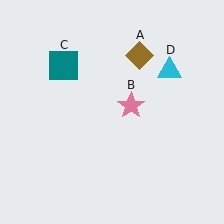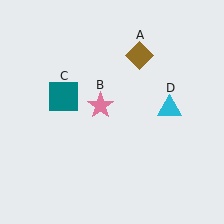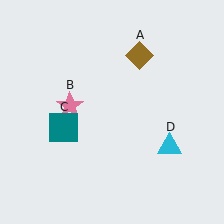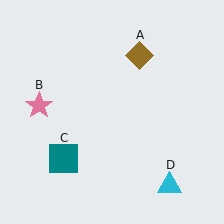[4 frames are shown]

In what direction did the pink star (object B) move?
The pink star (object B) moved left.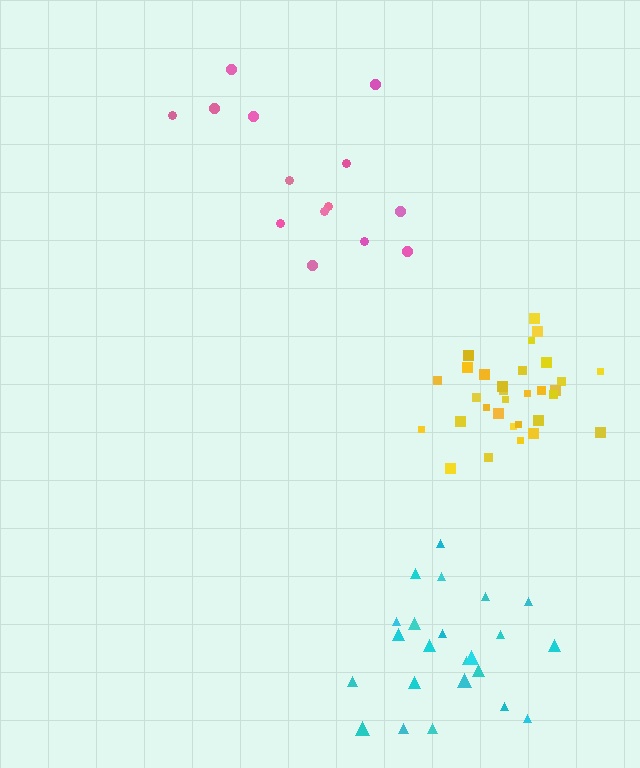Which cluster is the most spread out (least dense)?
Pink.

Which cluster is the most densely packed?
Yellow.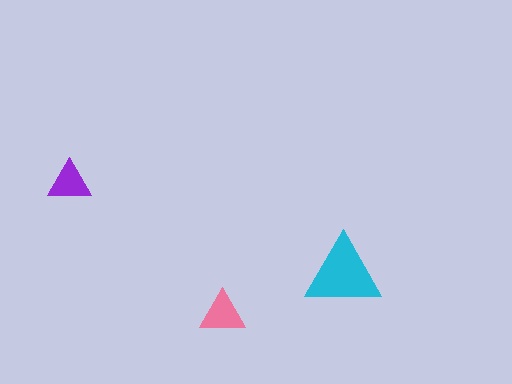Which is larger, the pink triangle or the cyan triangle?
The cyan one.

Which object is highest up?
The purple triangle is topmost.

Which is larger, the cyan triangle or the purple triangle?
The cyan one.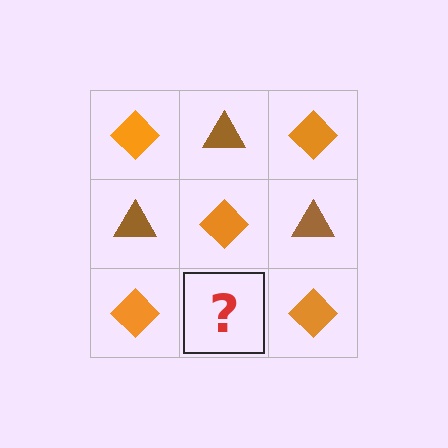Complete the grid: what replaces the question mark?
The question mark should be replaced with a brown triangle.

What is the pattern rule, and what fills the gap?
The rule is that it alternates orange diamond and brown triangle in a checkerboard pattern. The gap should be filled with a brown triangle.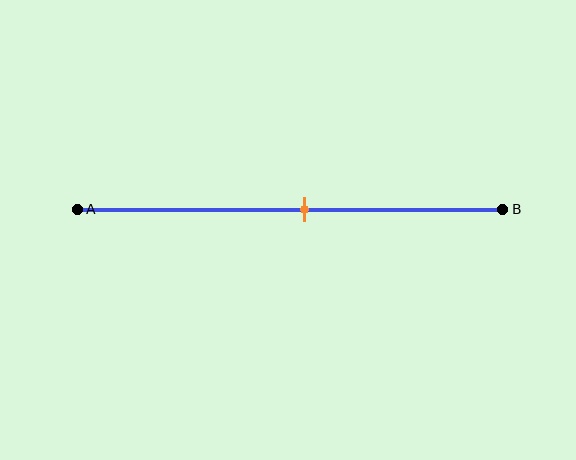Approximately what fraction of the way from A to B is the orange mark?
The orange mark is approximately 55% of the way from A to B.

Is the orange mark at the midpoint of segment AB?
No, the mark is at about 55% from A, not at the 50% midpoint.